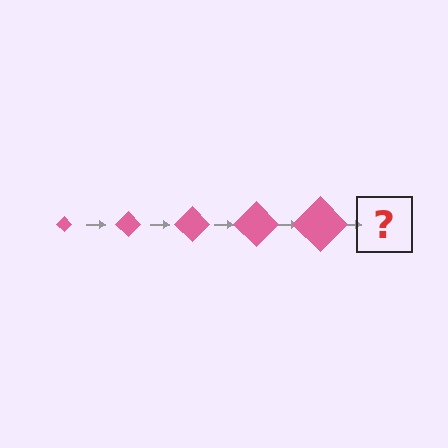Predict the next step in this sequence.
The next step is a pink diamond, larger than the previous one.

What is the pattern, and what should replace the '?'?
The pattern is that the diamond gets progressively larger each step. The '?' should be a pink diamond, larger than the previous one.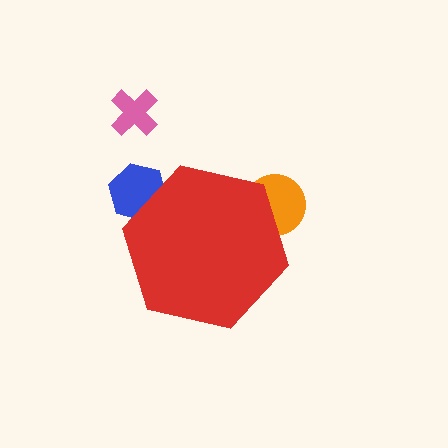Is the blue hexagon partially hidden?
Yes, the blue hexagon is partially hidden behind the red hexagon.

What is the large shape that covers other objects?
A red hexagon.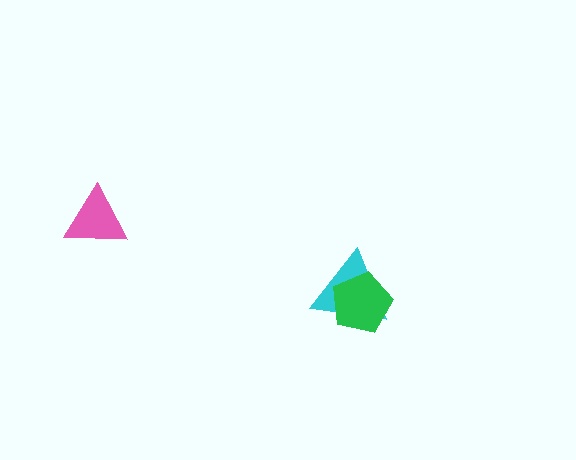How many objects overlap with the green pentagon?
1 object overlaps with the green pentagon.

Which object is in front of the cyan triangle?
The green pentagon is in front of the cyan triangle.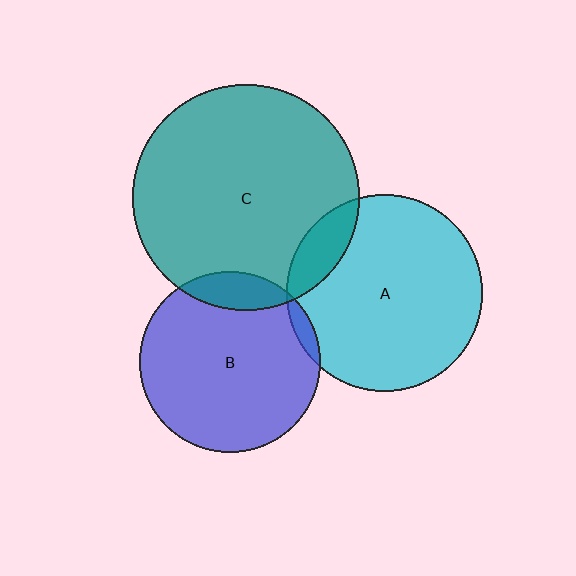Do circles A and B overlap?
Yes.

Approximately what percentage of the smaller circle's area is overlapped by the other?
Approximately 5%.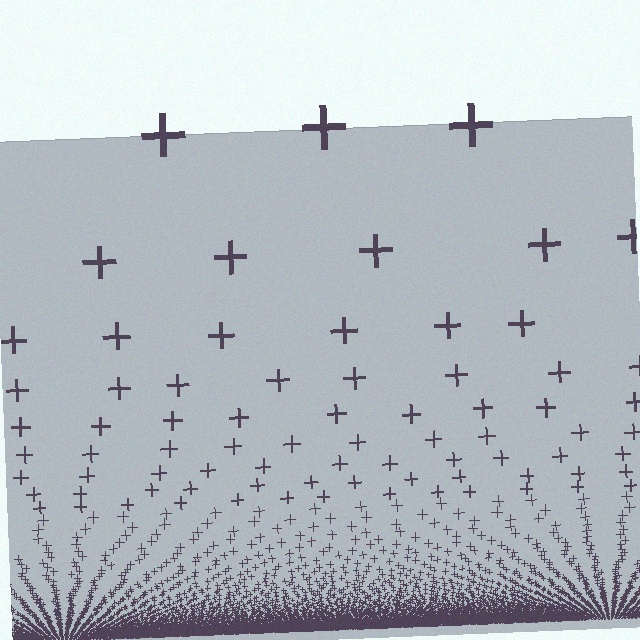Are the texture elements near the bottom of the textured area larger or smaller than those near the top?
Smaller. The gradient is inverted — elements near the bottom are smaller and denser.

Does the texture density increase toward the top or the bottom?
Density increases toward the bottom.